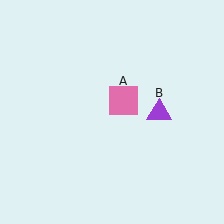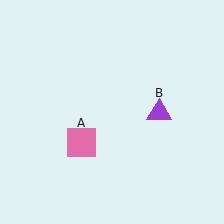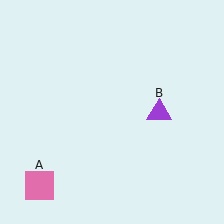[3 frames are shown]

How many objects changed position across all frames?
1 object changed position: pink square (object A).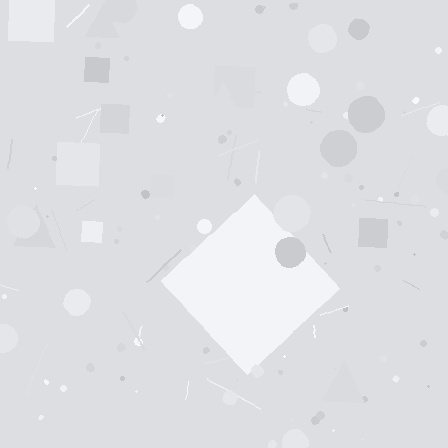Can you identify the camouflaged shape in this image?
The camouflaged shape is a diamond.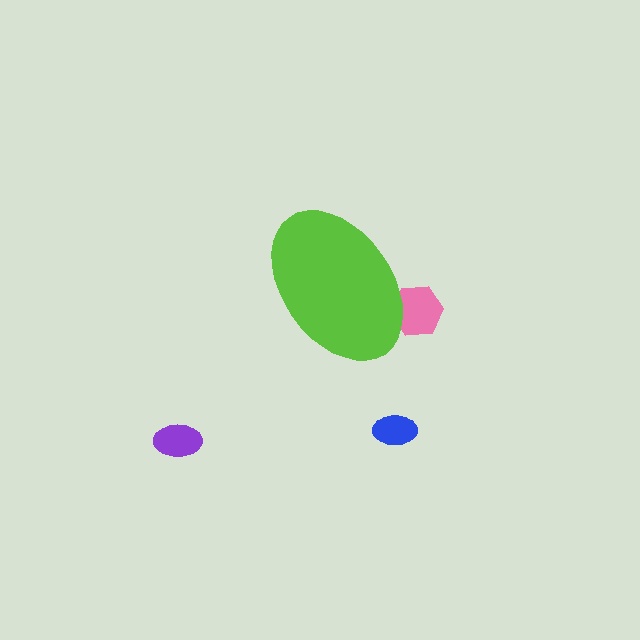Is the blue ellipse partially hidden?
No, the blue ellipse is fully visible.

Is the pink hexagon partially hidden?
Yes, the pink hexagon is partially hidden behind the lime ellipse.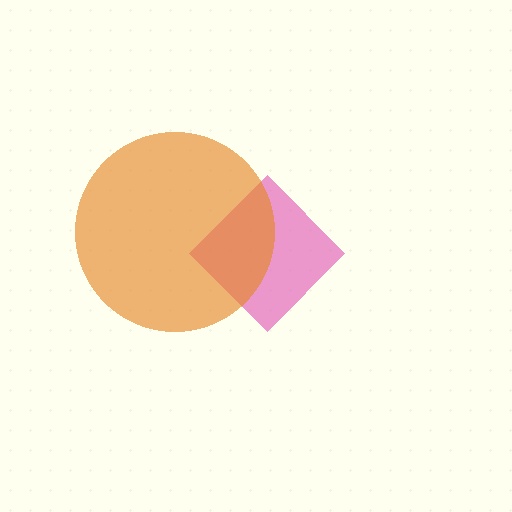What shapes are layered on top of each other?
The layered shapes are: a pink diamond, an orange circle.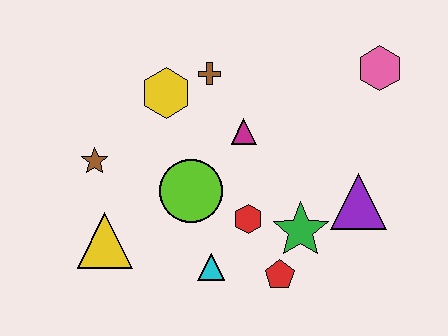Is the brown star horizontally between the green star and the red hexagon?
No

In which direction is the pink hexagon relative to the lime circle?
The pink hexagon is to the right of the lime circle.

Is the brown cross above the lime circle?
Yes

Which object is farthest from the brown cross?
The red pentagon is farthest from the brown cross.